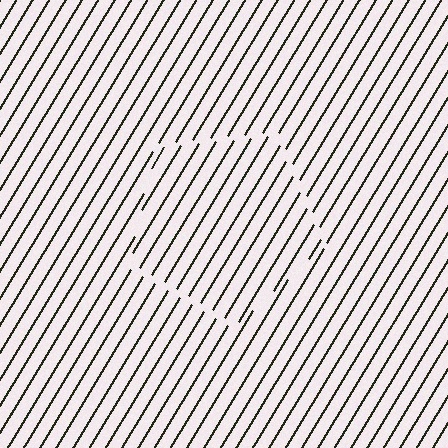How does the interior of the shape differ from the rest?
The interior of the shape contains the same grating, shifted by half a period — the contour is defined by the phase discontinuity where line-ends from the inner and outer gratings abut.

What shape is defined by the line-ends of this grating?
An illusory pentagon. The interior of the shape contains the same grating, shifted by half a period — the contour is defined by the phase discontinuity where line-ends from the inner and outer gratings abut.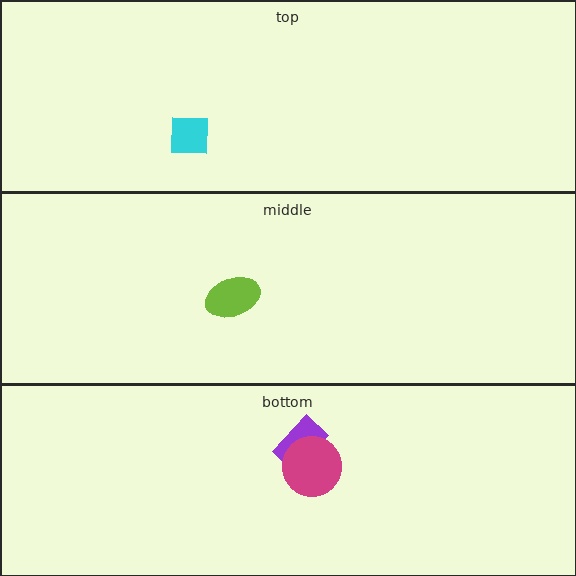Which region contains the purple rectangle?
The bottom region.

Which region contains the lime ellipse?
The middle region.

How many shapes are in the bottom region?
2.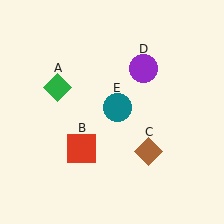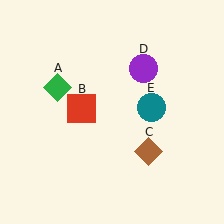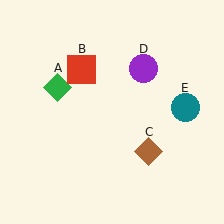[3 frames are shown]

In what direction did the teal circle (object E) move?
The teal circle (object E) moved right.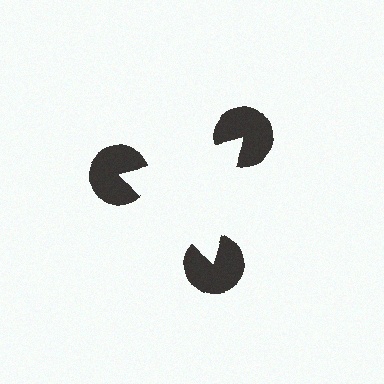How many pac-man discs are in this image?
There are 3 — one at each vertex of the illusory triangle.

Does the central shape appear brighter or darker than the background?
It typically appears slightly brighter than the background, even though no actual brightness change is drawn.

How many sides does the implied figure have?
3 sides.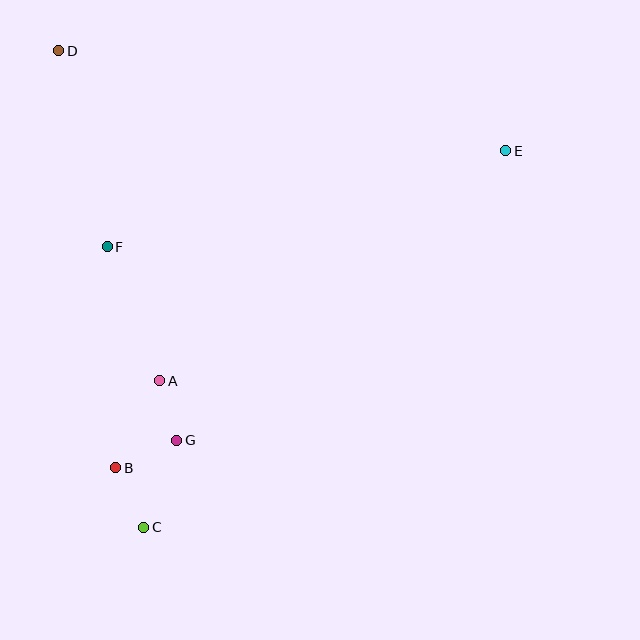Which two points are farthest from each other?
Points C and E are farthest from each other.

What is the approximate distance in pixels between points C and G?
The distance between C and G is approximately 93 pixels.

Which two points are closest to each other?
Points A and G are closest to each other.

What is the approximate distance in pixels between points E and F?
The distance between E and F is approximately 410 pixels.